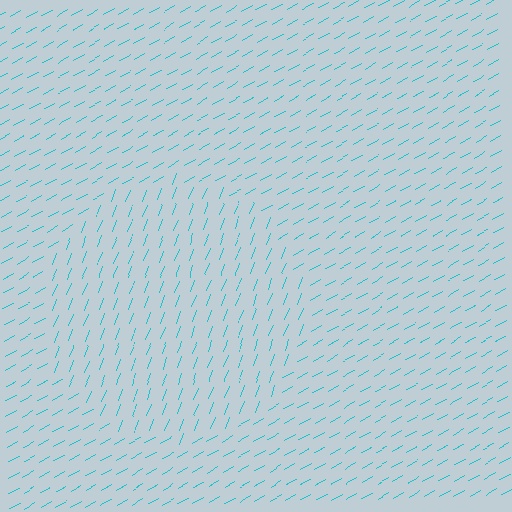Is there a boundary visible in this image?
Yes, there is a texture boundary formed by a change in line orientation.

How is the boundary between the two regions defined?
The boundary is defined purely by a change in line orientation (approximately 40 degrees difference). All lines are the same color and thickness.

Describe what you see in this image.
The image is filled with small cyan line segments. A circle region in the image has lines oriented differently from the surrounding lines, creating a visible texture boundary.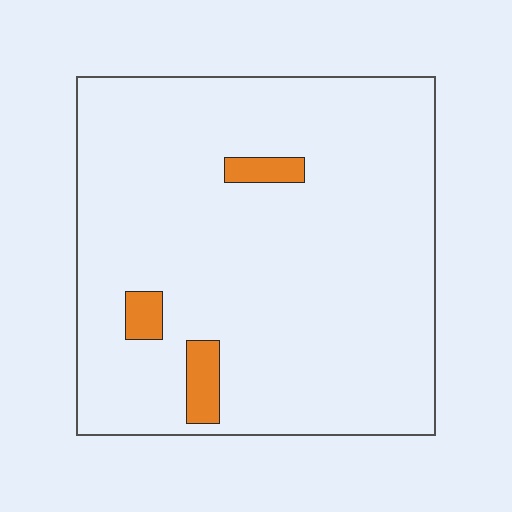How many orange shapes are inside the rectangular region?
3.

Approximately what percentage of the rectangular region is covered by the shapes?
Approximately 5%.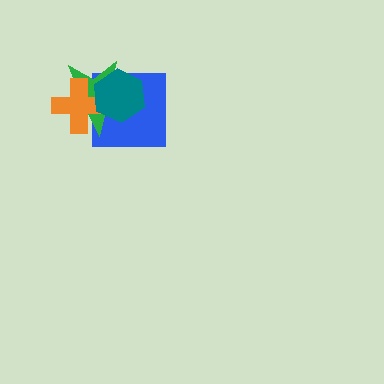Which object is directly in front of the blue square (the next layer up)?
The green star is directly in front of the blue square.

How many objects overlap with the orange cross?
3 objects overlap with the orange cross.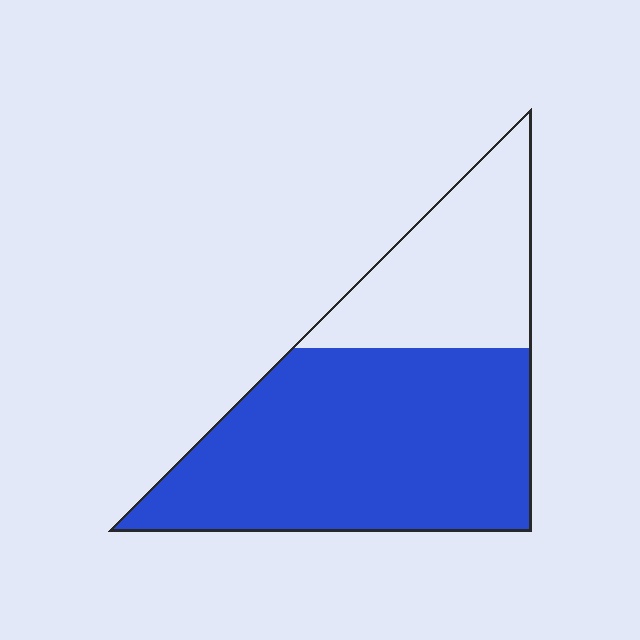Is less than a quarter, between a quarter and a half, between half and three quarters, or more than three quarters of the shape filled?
Between half and three quarters.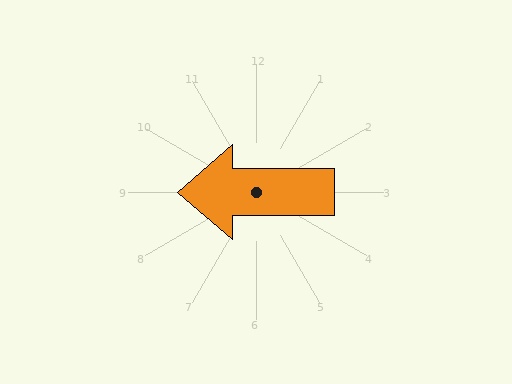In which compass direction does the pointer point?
West.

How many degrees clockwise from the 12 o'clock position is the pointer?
Approximately 270 degrees.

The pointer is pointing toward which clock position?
Roughly 9 o'clock.